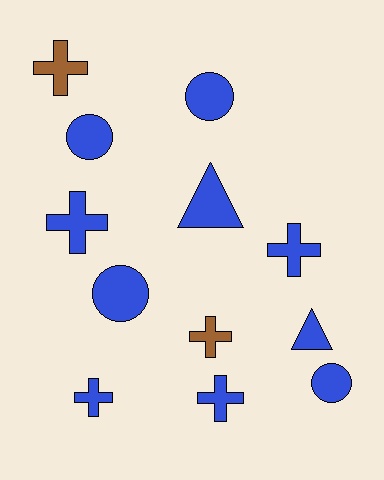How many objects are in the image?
There are 12 objects.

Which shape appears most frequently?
Cross, with 6 objects.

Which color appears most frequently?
Blue, with 10 objects.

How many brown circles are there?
There are no brown circles.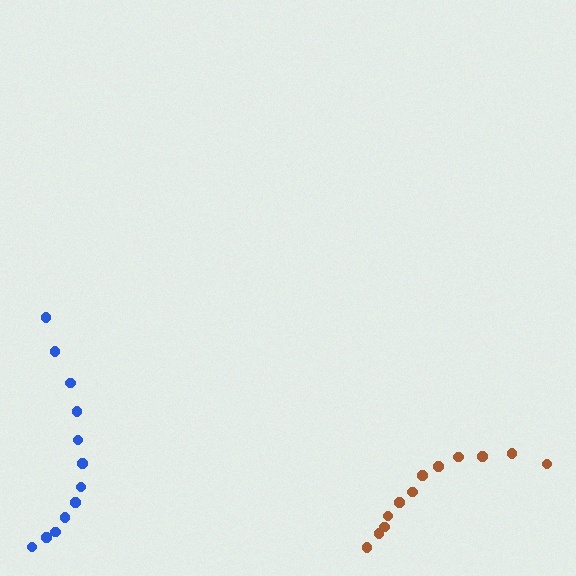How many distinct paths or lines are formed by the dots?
There are 2 distinct paths.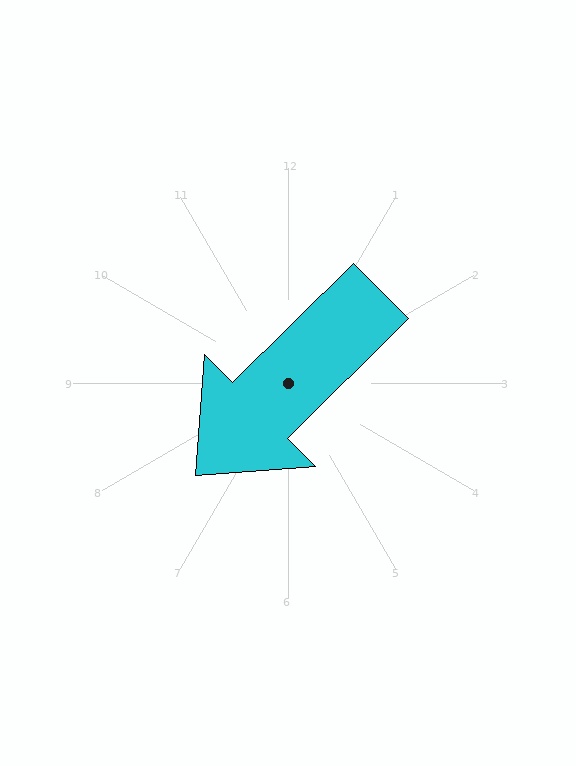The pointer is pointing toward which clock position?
Roughly 8 o'clock.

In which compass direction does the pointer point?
Southwest.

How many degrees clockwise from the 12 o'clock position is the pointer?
Approximately 225 degrees.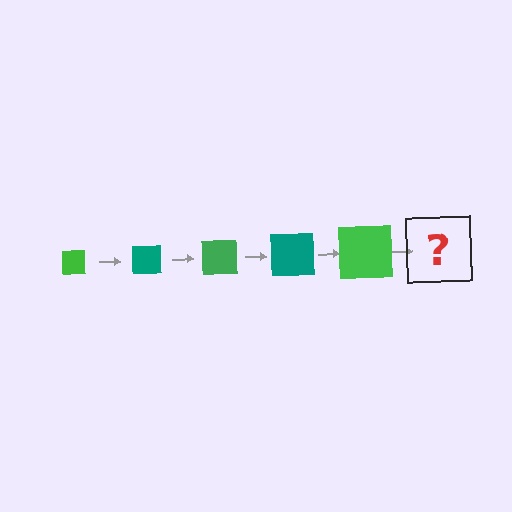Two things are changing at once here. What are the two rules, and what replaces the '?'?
The two rules are that the square grows larger each step and the color cycles through green and teal. The '?' should be a teal square, larger than the previous one.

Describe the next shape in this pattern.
It should be a teal square, larger than the previous one.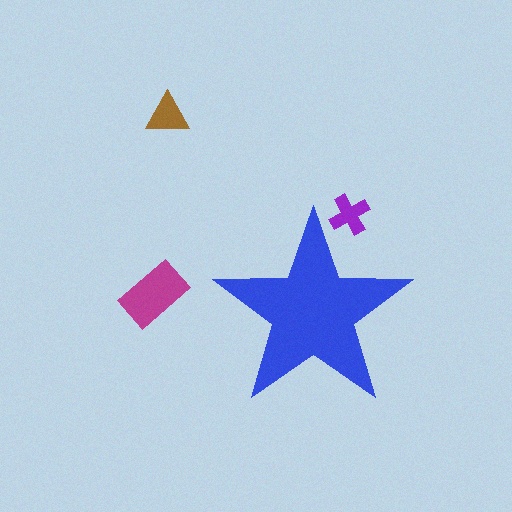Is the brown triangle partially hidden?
No, the brown triangle is fully visible.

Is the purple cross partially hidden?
Yes, the purple cross is partially hidden behind the blue star.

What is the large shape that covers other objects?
A blue star.